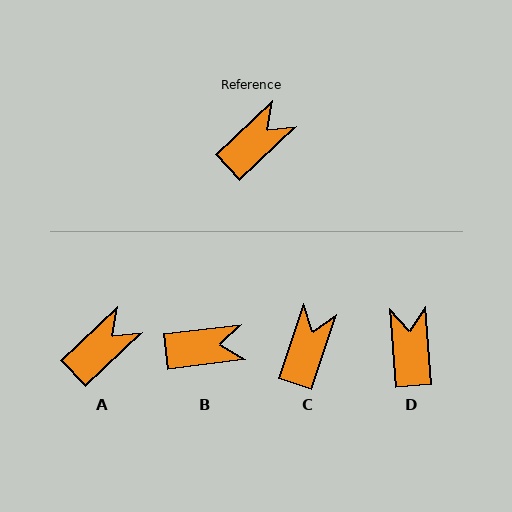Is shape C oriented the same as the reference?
No, it is off by about 28 degrees.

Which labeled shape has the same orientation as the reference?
A.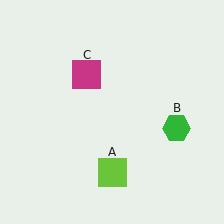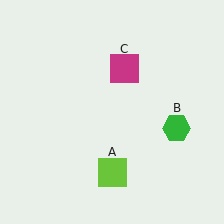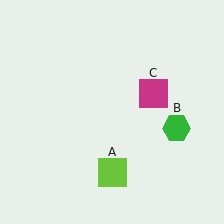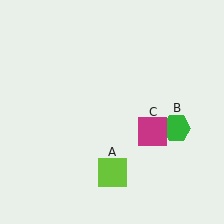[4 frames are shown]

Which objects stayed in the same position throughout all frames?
Lime square (object A) and green hexagon (object B) remained stationary.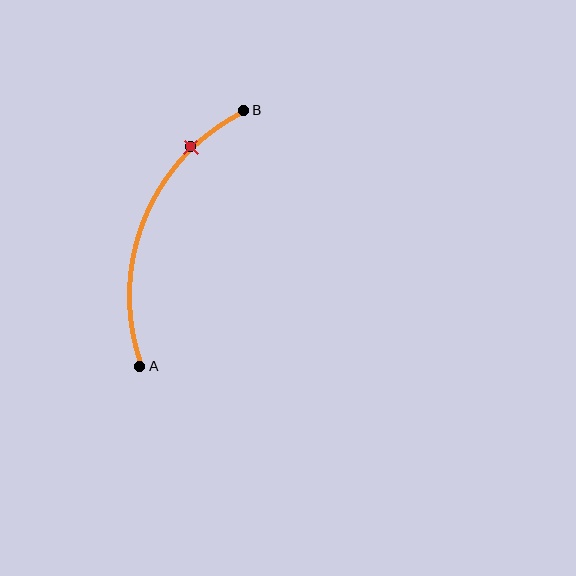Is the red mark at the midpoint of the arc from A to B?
No. The red mark lies on the arc but is closer to endpoint B. The arc midpoint would be at the point on the curve equidistant along the arc from both A and B.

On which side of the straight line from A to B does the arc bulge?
The arc bulges to the left of the straight line connecting A and B.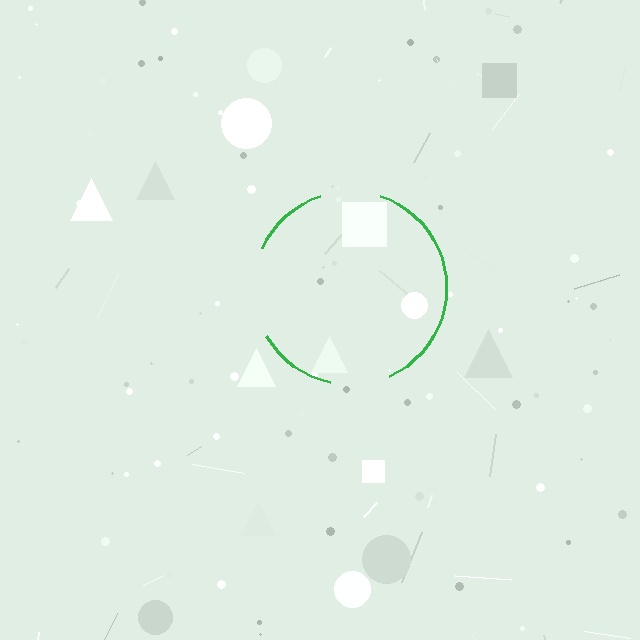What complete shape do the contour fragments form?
The contour fragments form a circle.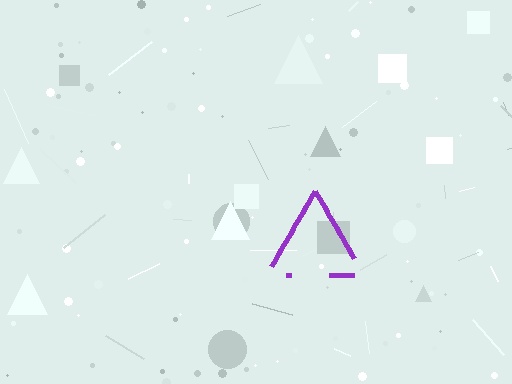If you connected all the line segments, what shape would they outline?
They would outline a triangle.